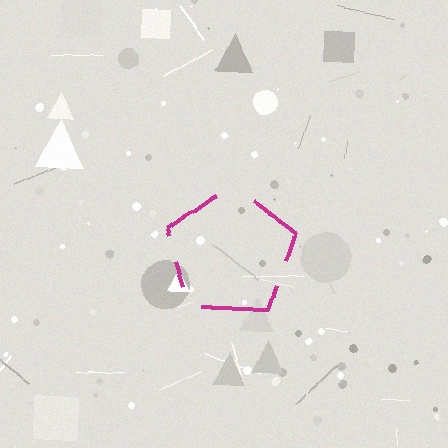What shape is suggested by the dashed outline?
The dashed outline suggests a pentagon.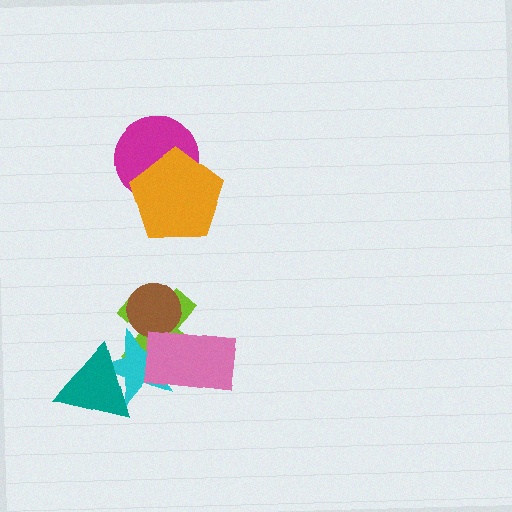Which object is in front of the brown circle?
The pink rectangle is in front of the brown circle.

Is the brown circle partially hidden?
Yes, it is partially covered by another shape.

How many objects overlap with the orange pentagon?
1 object overlaps with the orange pentagon.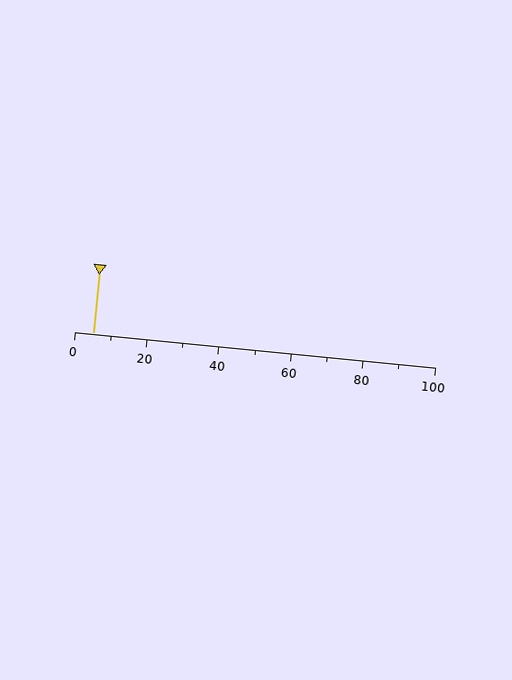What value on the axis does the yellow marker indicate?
The marker indicates approximately 5.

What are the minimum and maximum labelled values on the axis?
The axis runs from 0 to 100.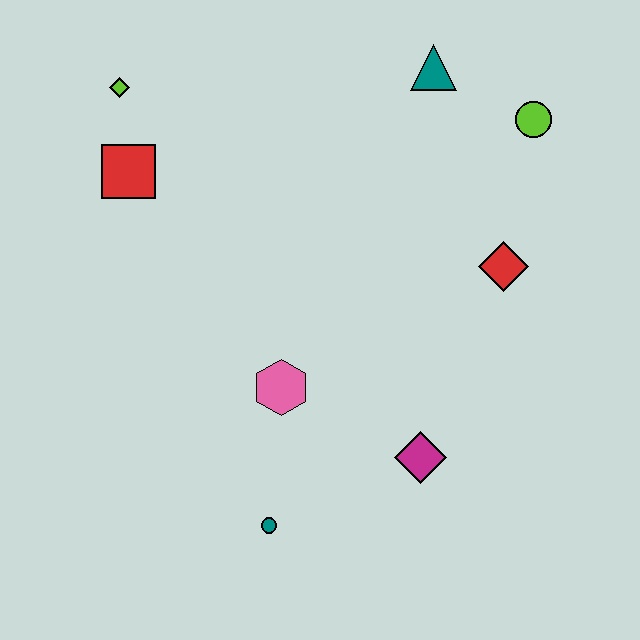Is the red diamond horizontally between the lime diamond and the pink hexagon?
No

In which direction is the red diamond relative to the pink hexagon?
The red diamond is to the right of the pink hexagon.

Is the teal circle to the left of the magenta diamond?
Yes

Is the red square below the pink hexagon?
No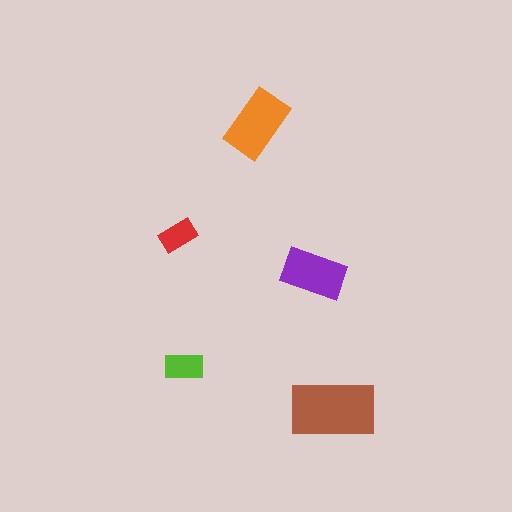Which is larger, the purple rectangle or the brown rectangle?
The brown one.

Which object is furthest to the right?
The brown rectangle is rightmost.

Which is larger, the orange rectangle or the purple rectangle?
The orange one.